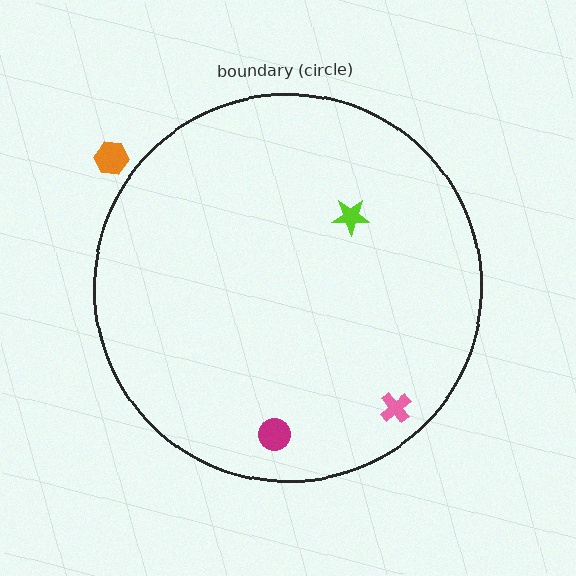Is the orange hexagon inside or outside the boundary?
Outside.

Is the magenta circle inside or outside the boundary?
Inside.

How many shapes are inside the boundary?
3 inside, 1 outside.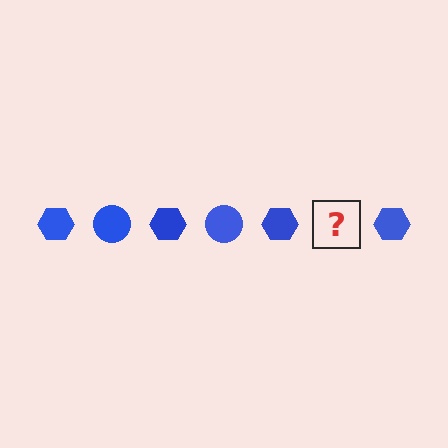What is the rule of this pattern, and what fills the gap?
The rule is that the pattern cycles through hexagon, circle shapes in blue. The gap should be filled with a blue circle.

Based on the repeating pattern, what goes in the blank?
The blank should be a blue circle.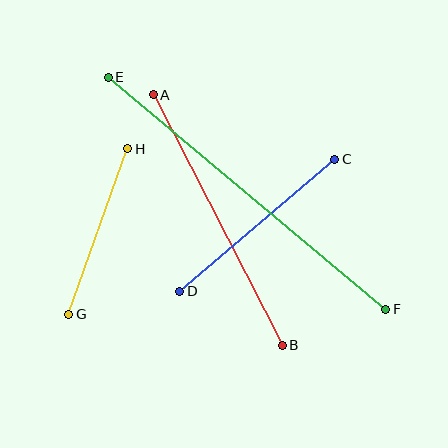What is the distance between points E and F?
The distance is approximately 361 pixels.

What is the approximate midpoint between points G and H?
The midpoint is at approximately (98, 232) pixels.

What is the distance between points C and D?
The distance is approximately 203 pixels.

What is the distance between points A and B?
The distance is approximately 281 pixels.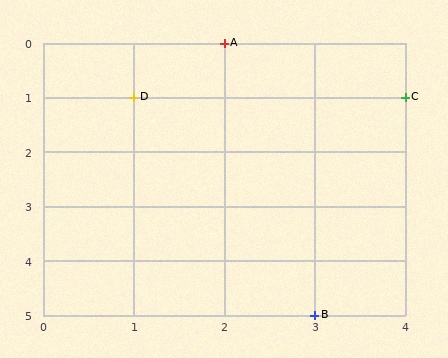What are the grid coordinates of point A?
Point A is at grid coordinates (2, 0).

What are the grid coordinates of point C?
Point C is at grid coordinates (4, 1).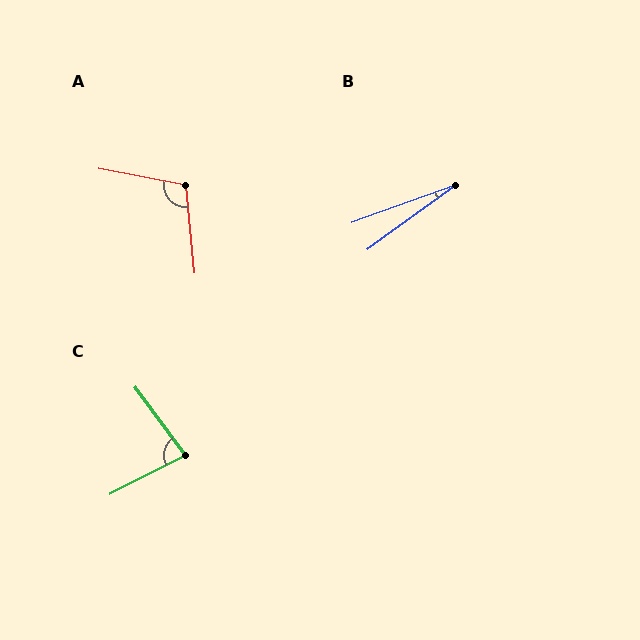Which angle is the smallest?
B, at approximately 16 degrees.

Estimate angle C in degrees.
Approximately 81 degrees.